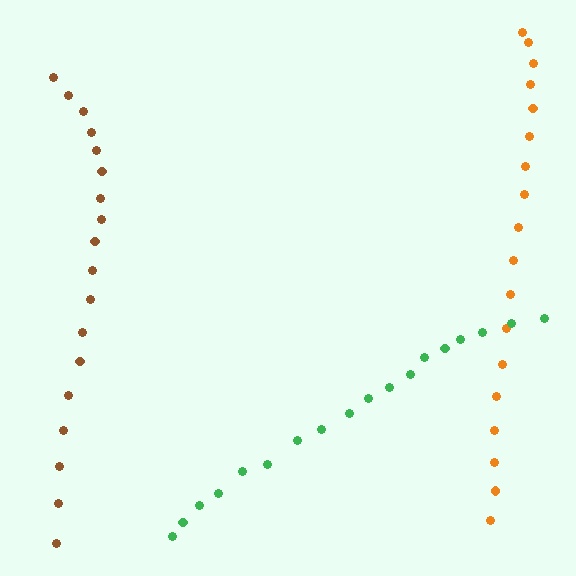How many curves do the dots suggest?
There are 3 distinct paths.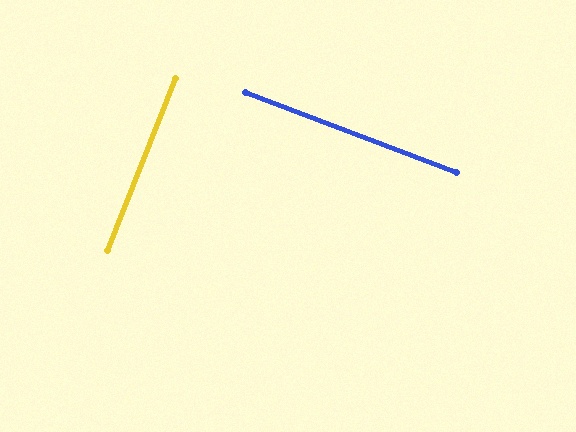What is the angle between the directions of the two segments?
Approximately 89 degrees.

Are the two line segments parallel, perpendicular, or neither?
Perpendicular — they meet at approximately 89°.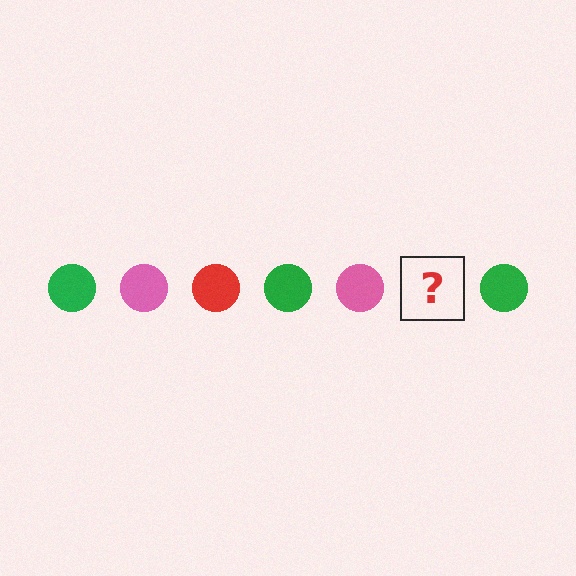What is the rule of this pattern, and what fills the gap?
The rule is that the pattern cycles through green, pink, red circles. The gap should be filled with a red circle.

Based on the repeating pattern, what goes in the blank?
The blank should be a red circle.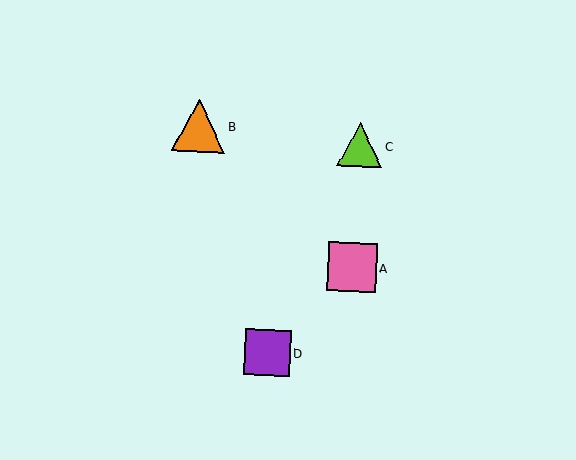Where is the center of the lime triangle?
The center of the lime triangle is at (360, 145).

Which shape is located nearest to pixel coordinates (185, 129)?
The orange triangle (labeled B) at (199, 125) is nearest to that location.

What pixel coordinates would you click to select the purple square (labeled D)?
Click at (267, 353) to select the purple square D.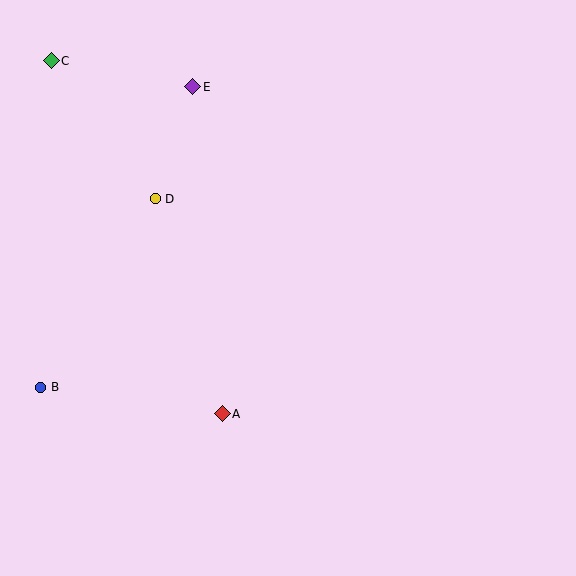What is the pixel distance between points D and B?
The distance between D and B is 220 pixels.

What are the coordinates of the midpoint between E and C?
The midpoint between E and C is at (122, 74).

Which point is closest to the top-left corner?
Point C is closest to the top-left corner.